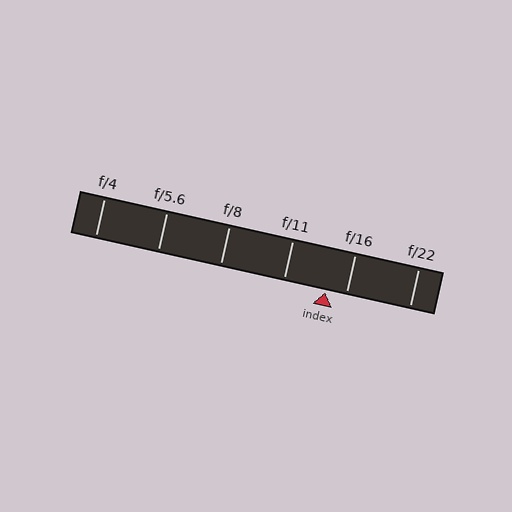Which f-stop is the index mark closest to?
The index mark is closest to f/16.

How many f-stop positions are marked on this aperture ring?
There are 6 f-stop positions marked.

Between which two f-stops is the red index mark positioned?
The index mark is between f/11 and f/16.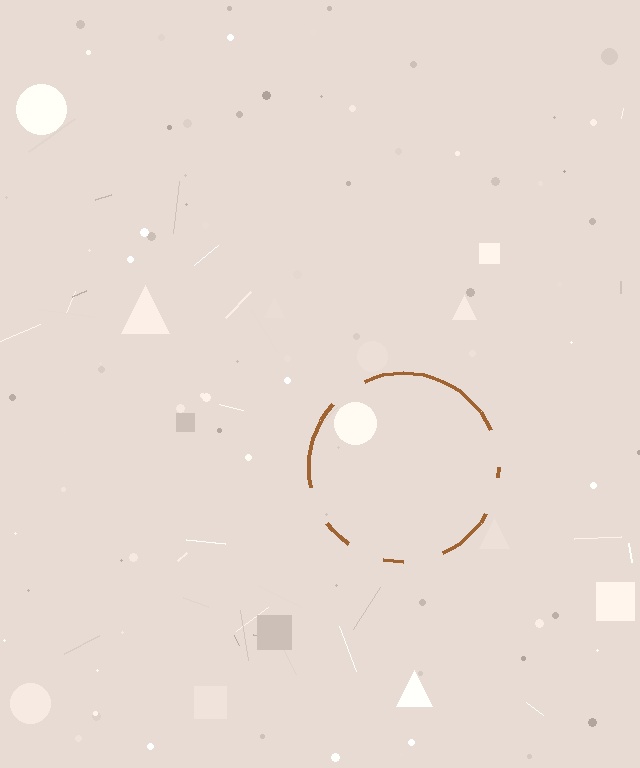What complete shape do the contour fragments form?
The contour fragments form a circle.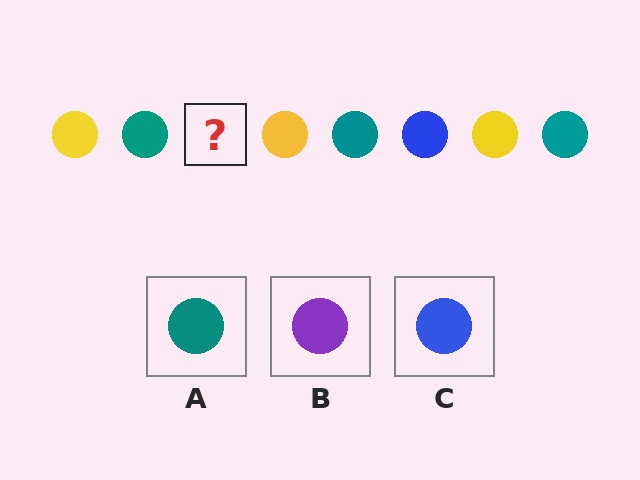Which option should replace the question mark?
Option C.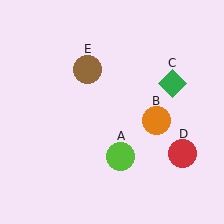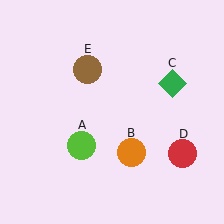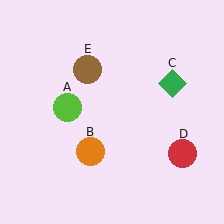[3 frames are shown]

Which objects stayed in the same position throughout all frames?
Green diamond (object C) and red circle (object D) and brown circle (object E) remained stationary.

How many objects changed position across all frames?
2 objects changed position: lime circle (object A), orange circle (object B).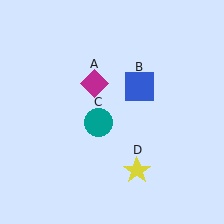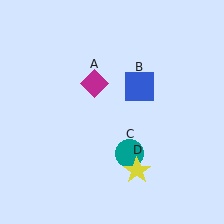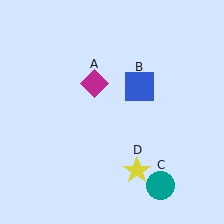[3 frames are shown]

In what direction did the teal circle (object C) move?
The teal circle (object C) moved down and to the right.